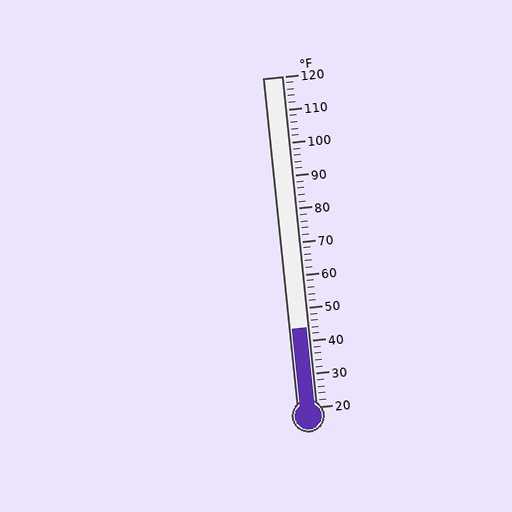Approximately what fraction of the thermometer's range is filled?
The thermometer is filled to approximately 25% of its range.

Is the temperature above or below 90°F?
The temperature is below 90°F.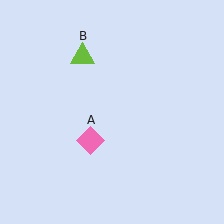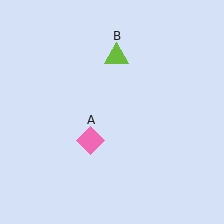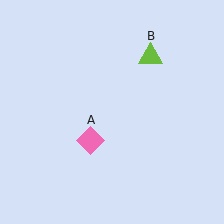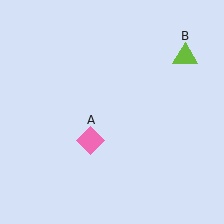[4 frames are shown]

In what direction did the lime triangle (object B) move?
The lime triangle (object B) moved right.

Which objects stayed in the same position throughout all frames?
Pink diamond (object A) remained stationary.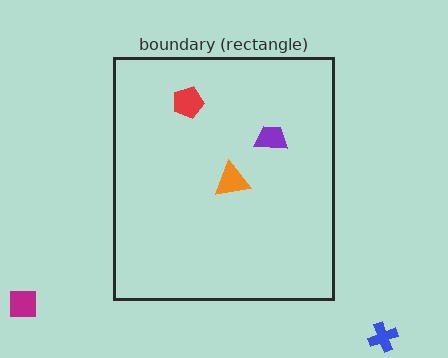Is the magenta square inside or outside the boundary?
Outside.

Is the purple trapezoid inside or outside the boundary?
Inside.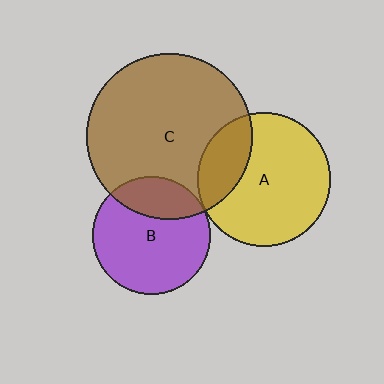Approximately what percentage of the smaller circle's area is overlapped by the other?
Approximately 25%.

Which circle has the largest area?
Circle C (brown).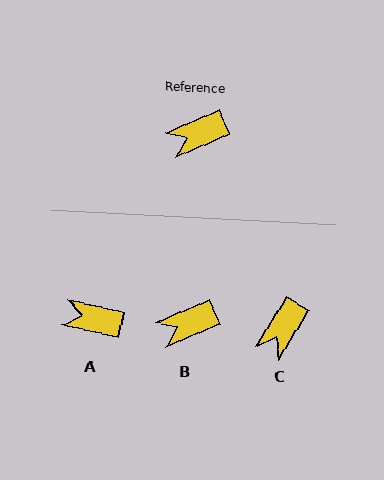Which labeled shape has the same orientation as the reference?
B.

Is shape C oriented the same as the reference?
No, it is off by about 35 degrees.